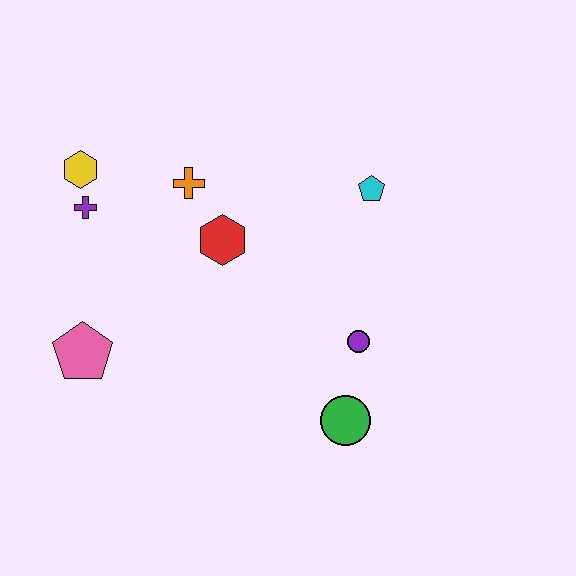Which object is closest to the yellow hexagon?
The purple cross is closest to the yellow hexagon.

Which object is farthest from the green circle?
The yellow hexagon is farthest from the green circle.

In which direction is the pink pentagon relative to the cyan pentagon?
The pink pentagon is to the left of the cyan pentagon.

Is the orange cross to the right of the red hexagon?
No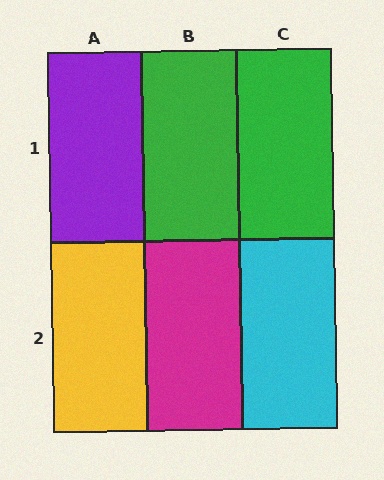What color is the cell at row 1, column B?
Green.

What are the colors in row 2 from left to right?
Yellow, magenta, cyan.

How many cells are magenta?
1 cell is magenta.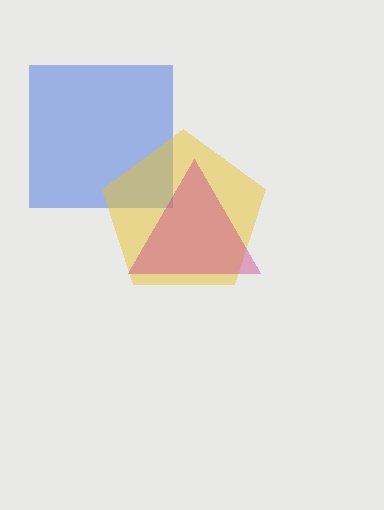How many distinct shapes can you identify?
There are 3 distinct shapes: a blue square, a yellow pentagon, a magenta triangle.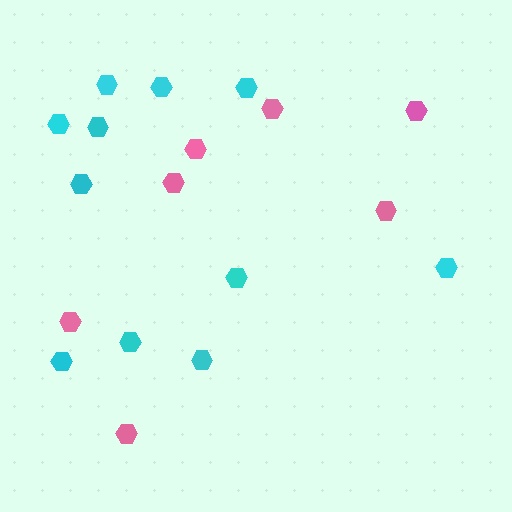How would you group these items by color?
There are 2 groups: one group of pink hexagons (7) and one group of cyan hexagons (11).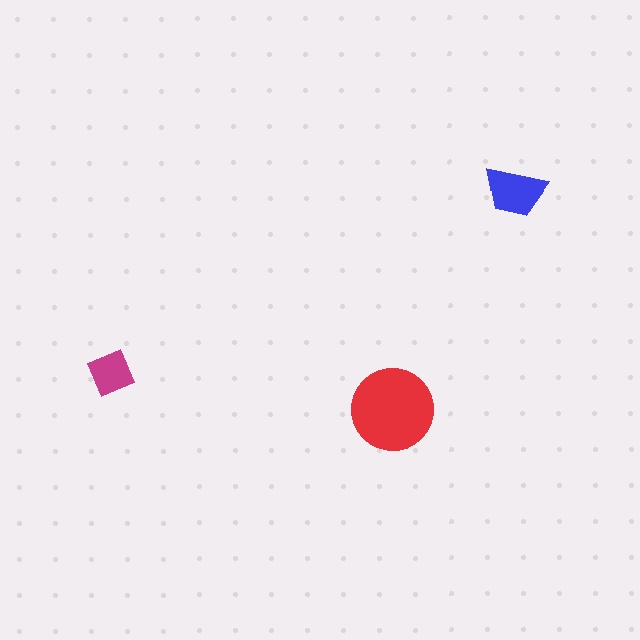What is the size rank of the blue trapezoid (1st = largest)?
2nd.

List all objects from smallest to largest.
The magenta square, the blue trapezoid, the red circle.